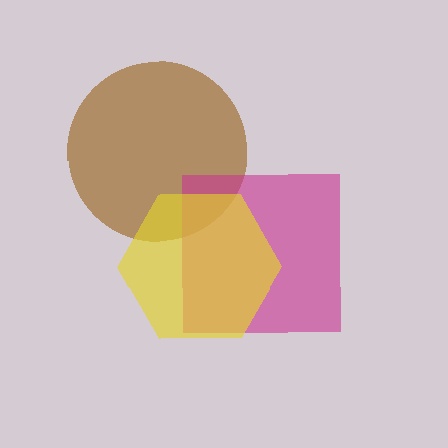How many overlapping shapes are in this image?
There are 3 overlapping shapes in the image.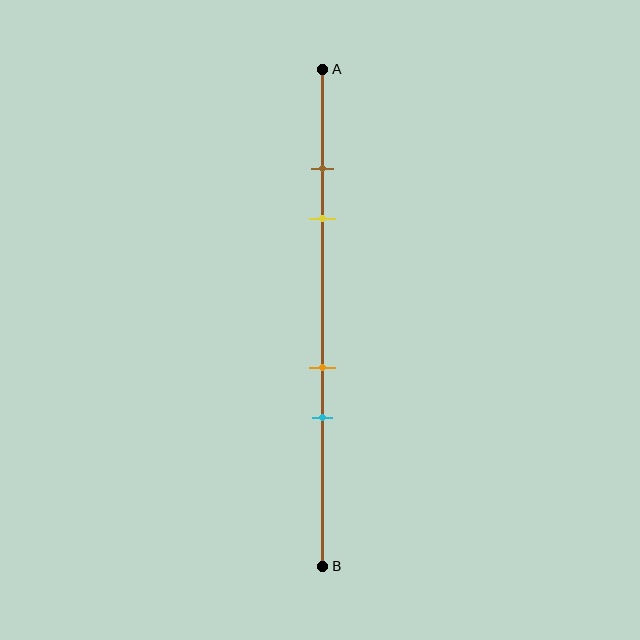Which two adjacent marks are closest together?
The brown and yellow marks are the closest adjacent pair.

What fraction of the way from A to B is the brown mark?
The brown mark is approximately 20% (0.2) of the way from A to B.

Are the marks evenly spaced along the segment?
No, the marks are not evenly spaced.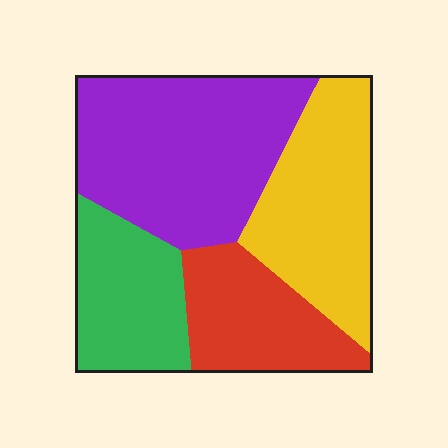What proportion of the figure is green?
Green covers 19% of the figure.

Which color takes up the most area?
Purple, at roughly 35%.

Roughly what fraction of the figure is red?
Red takes up less than a quarter of the figure.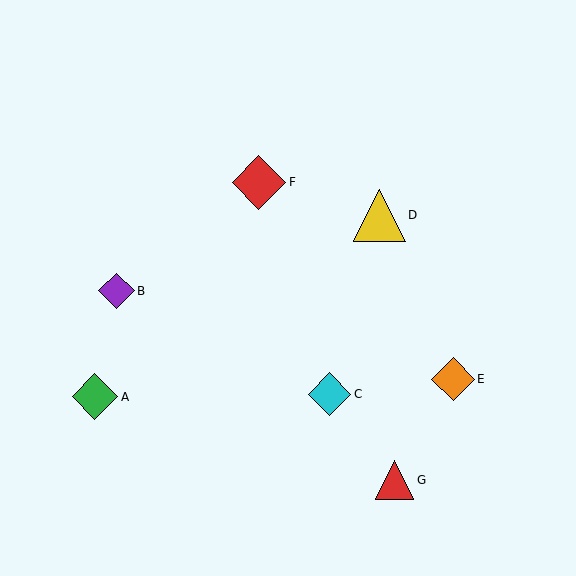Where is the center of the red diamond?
The center of the red diamond is at (259, 182).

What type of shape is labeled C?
Shape C is a cyan diamond.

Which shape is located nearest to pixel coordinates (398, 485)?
The red triangle (labeled G) at (395, 480) is nearest to that location.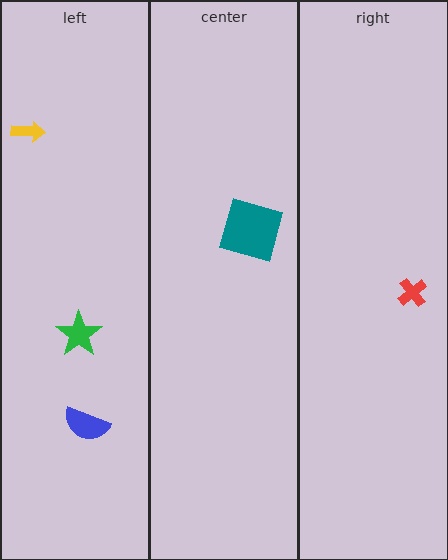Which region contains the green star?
The left region.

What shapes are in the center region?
The teal square.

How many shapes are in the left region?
3.